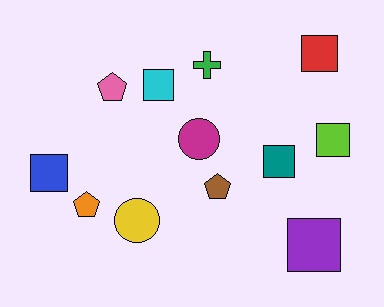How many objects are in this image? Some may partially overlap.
There are 12 objects.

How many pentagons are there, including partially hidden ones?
There are 3 pentagons.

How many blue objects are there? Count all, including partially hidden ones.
There is 1 blue object.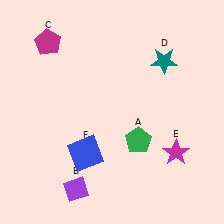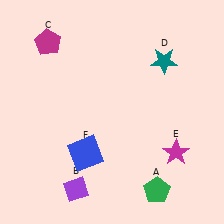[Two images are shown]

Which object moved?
The green pentagon (A) moved down.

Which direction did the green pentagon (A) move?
The green pentagon (A) moved down.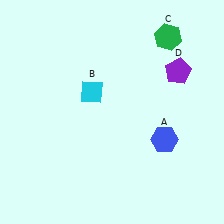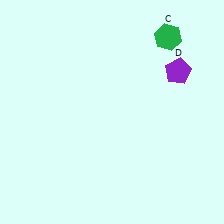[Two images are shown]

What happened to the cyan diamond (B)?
The cyan diamond (B) was removed in Image 2. It was in the top-left area of Image 1.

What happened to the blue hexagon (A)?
The blue hexagon (A) was removed in Image 2. It was in the bottom-right area of Image 1.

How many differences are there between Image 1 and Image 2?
There are 2 differences between the two images.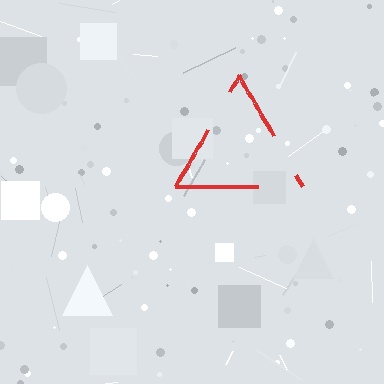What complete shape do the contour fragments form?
The contour fragments form a triangle.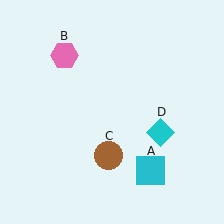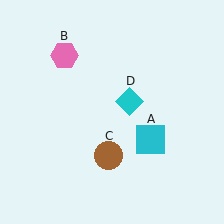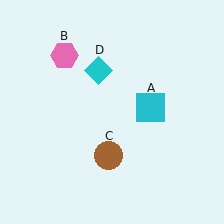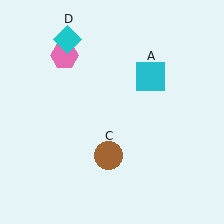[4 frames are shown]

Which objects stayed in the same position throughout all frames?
Pink hexagon (object B) and brown circle (object C) remained stationary.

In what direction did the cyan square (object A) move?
The cyan square (object A) moved up.